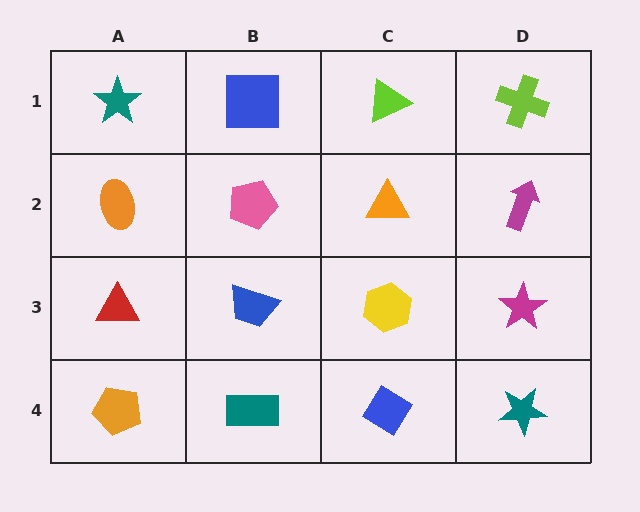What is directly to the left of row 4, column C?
A teal rectangle.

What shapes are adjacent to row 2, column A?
A teal star (row 1, column A), a red triangle (row 3, column A), a pink pentagon (row 2, column B).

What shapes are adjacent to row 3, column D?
A magenta arrow (row 2, column D), a teal star (row 4, column D), a yellow hexagon (row 3, column C).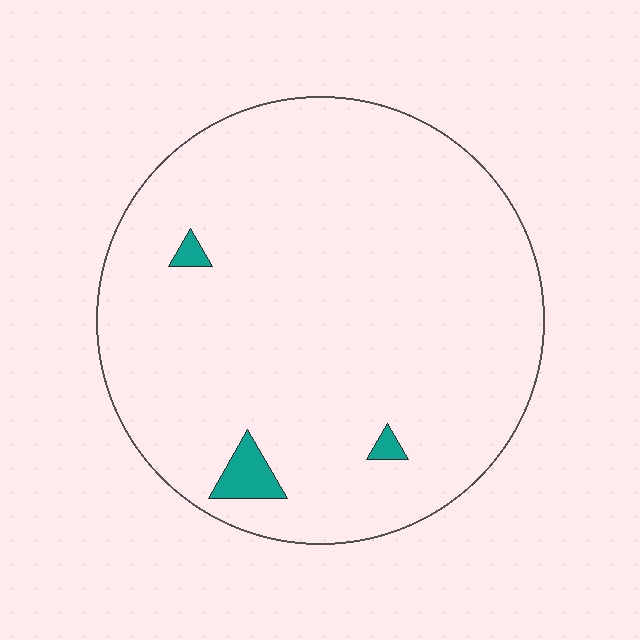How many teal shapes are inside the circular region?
3.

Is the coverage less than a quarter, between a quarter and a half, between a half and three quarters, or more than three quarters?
Less than a quarter.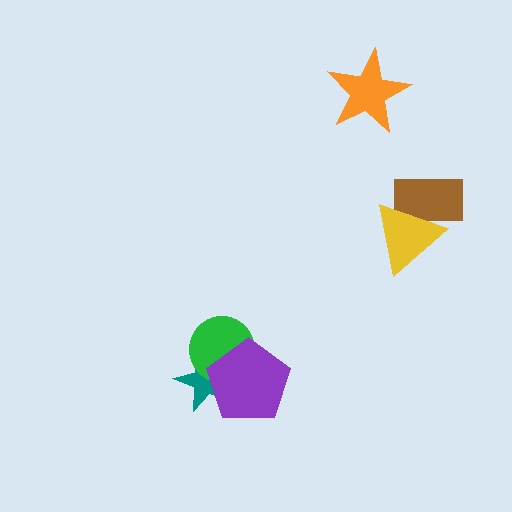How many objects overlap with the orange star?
0 objects overlap with the orange star.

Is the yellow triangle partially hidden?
No, no other shape covers it.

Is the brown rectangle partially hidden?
Yes, it is partially covered by another shape.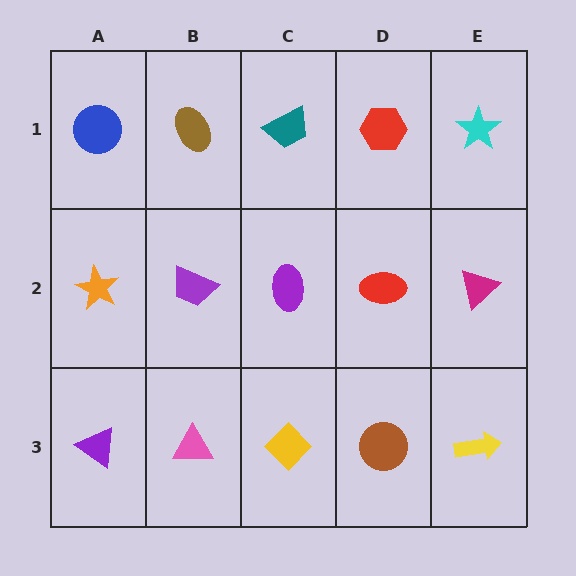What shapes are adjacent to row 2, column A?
A blue circle (row 1, column A), a purple triangle (row 3, column A), a purple trapezoid (row 2, column B).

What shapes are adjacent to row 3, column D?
A red ellipse (row 2, column D), a yellow diamond (row 3, column C), a yellow arrow (row 3, column E).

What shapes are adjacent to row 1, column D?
A red ellipse (row 2, column D), a teal trapezoid (row 1, column C), a cyan star (row 1, column E).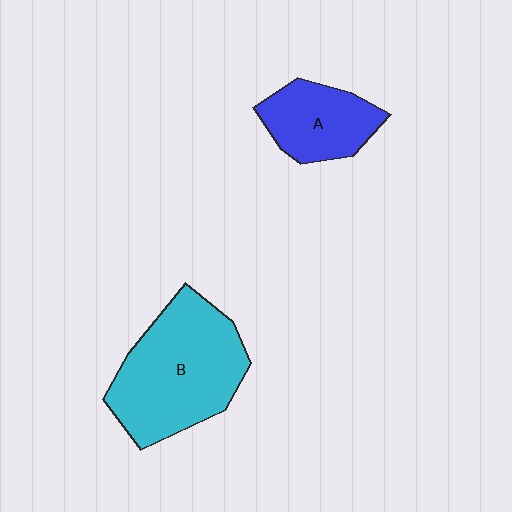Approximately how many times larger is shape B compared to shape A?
Approximately 1.9 times.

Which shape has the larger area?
Shape B (cyan).